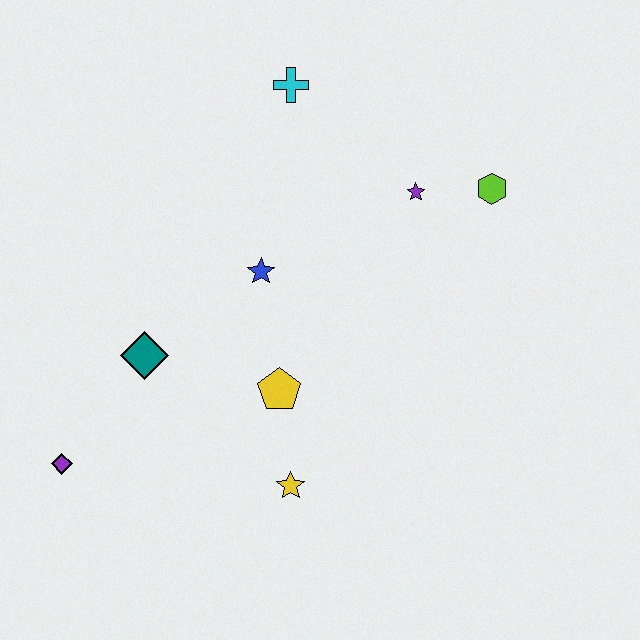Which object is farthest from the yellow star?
The cyan cross is farthest from the yellow star.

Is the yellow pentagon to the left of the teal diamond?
No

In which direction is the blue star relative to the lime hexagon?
The blue star is to the left of the lime hexagon.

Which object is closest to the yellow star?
The yellow pentagon is closest to the yellow star.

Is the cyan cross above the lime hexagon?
Yes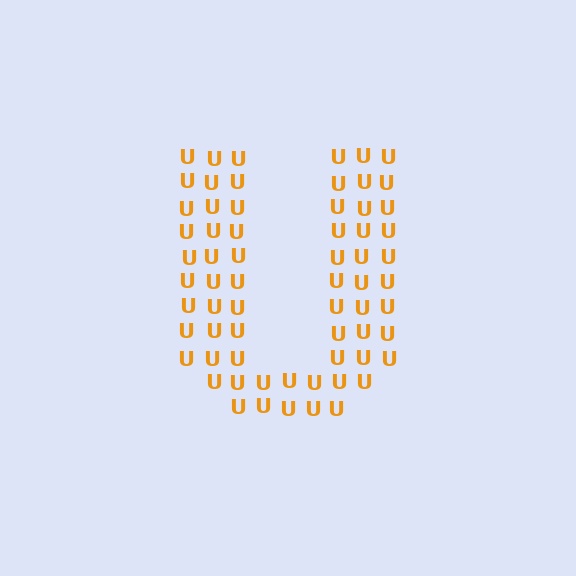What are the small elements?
The small elements are letter U's.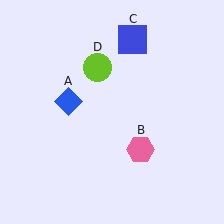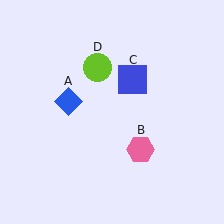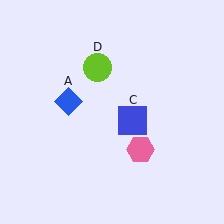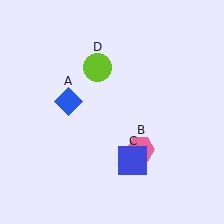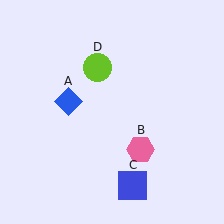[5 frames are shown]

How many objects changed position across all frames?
1 object changed position: blue square (object C).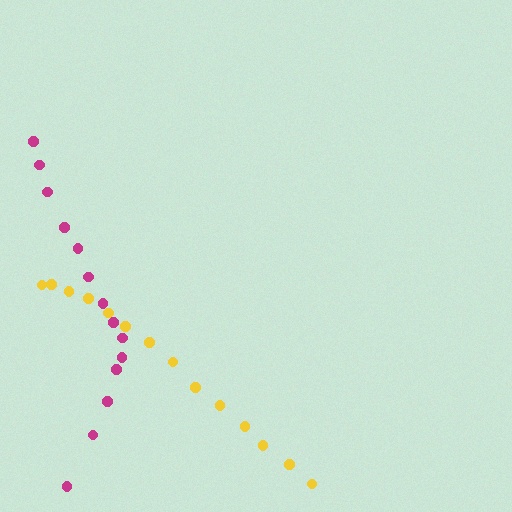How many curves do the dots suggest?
There are 2 distinct paths.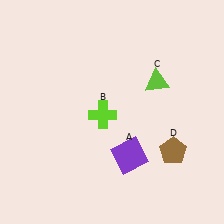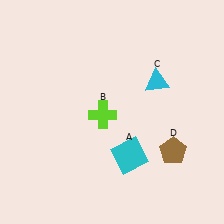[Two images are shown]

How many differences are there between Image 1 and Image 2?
There are 2 differences between the two images.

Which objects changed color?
A changed from purple to cyan. C changed from lime to cyan.